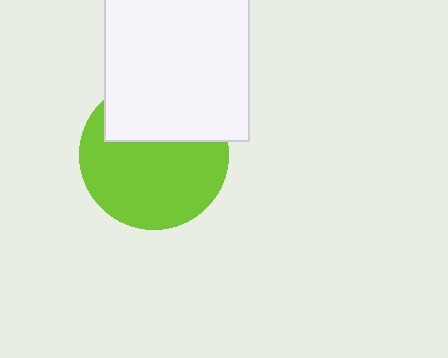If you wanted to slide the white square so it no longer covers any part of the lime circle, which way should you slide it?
Slide it up — that is the most direct way to separate the two shapes.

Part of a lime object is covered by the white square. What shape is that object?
It is a circle.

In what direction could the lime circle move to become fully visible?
The lime circle could move down. That would shift it out from behind the white square entirely.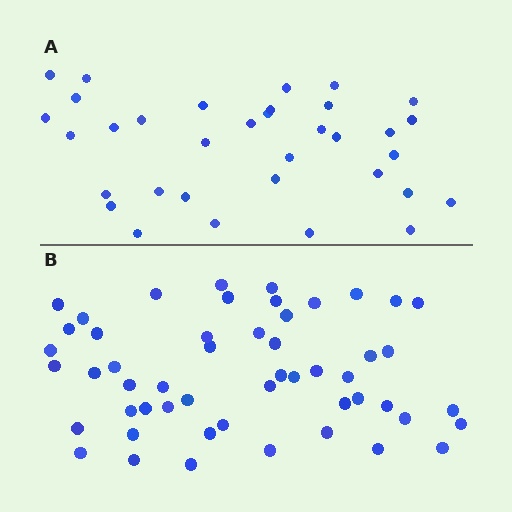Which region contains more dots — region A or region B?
Region B (the bottom region) has more dots.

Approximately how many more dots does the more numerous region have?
Region B has approximately 20 more dots than region A.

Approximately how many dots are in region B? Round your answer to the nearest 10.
About 50 dots. (The exact count is 52, which rounds to 50.)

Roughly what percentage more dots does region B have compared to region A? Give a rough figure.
About 55% more.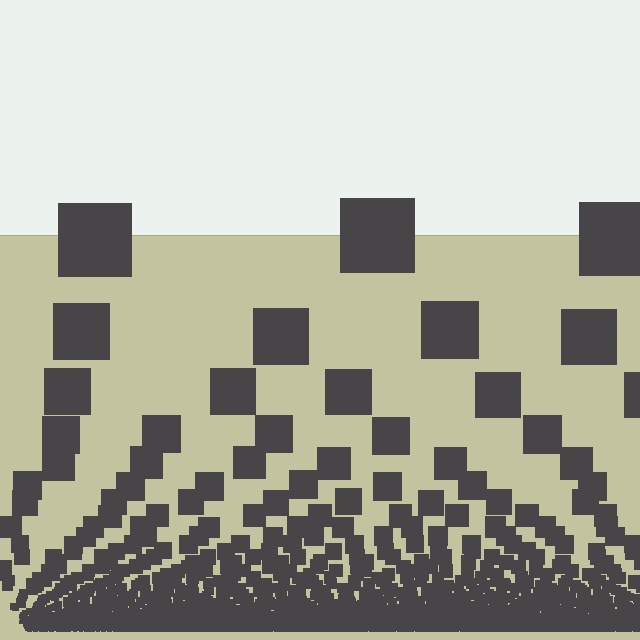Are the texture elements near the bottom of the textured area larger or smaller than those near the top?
Smaller. The gradient is inverted — elements near the bottom are smaller and denser.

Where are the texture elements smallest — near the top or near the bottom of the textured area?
Near the bottom.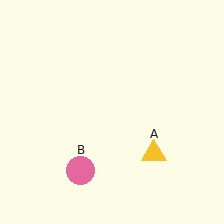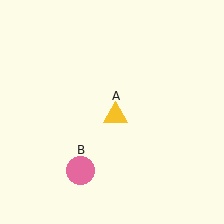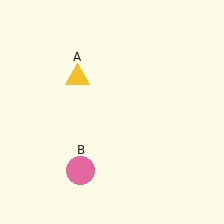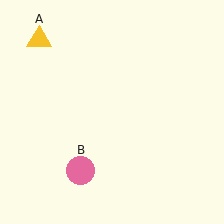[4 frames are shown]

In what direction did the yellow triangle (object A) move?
The yellow triangle (object A) moved up and to the left.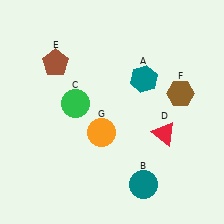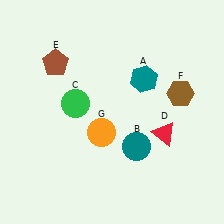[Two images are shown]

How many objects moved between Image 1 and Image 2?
1 object moved between the two images.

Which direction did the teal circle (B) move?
The teal circle (B) moved up.